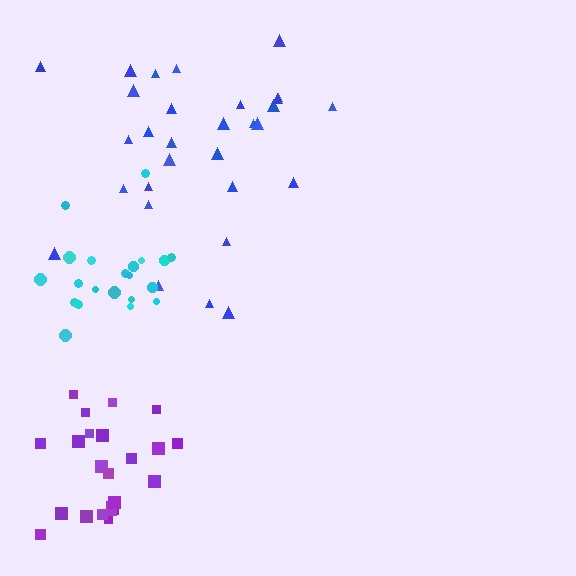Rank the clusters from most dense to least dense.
cyan, purple, blue.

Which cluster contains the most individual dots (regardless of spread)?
Blue (30).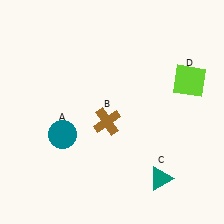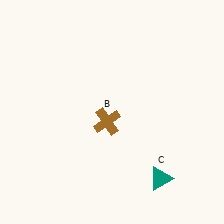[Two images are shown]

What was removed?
The teal circle (A), the lime square (D) were removed in Image 2.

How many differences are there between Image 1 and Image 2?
There are 2 differences between the two images.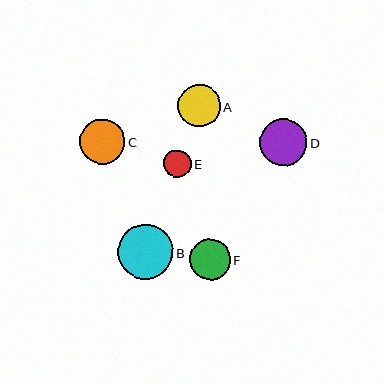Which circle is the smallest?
Circle E is the smallest with a size of approximately 27 pixels.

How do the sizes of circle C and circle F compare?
Circle C and circle F are approximately the same size.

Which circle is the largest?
Circle B is the largest with a size of approximately 55 pixels.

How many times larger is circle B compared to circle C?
Circle B is approximately 1.2 times the size of circle C.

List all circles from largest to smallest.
From largest to smallest: B, D, C, A, F, E.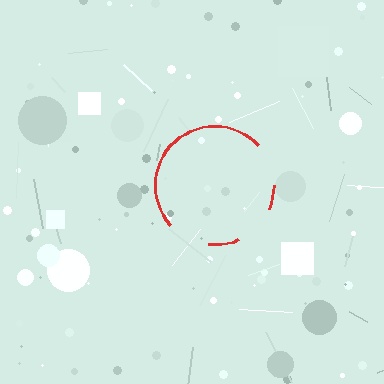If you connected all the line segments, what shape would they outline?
They would outline a circle.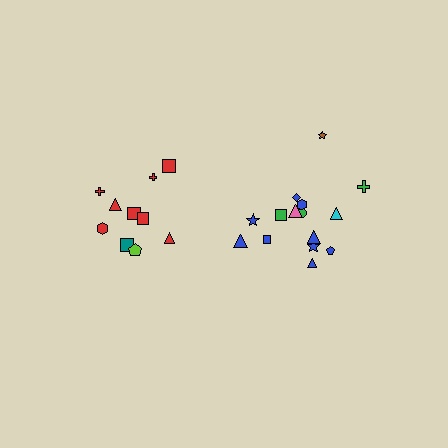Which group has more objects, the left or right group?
The right group.